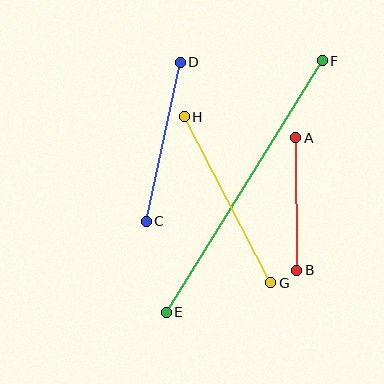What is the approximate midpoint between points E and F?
The midpoint is at approximately (244, 186) pixels.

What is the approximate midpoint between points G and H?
The midpoint is at approximately (227, 200) pixels.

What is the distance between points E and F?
The distance is approximately 296 pixels.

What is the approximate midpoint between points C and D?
The midpoint is at approximately (163, 142) pixels.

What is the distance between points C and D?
The distance is approximately 163 pixels.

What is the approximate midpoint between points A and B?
The midpoint is at approximately (296, 204) pixels.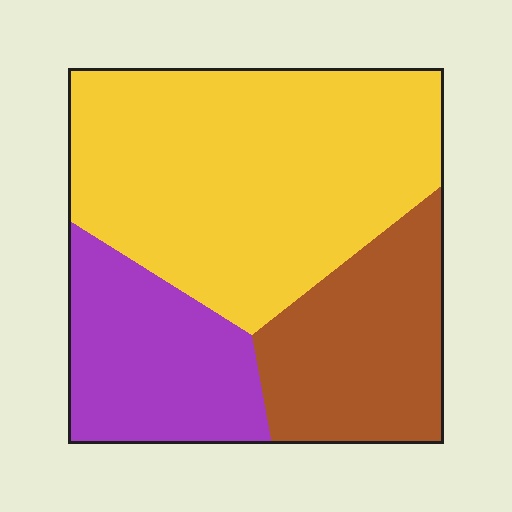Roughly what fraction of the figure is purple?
Purple covers 22% of the figure.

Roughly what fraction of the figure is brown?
Brown covers around 25% of the figure.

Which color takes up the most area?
Yellow, at roughly 55%.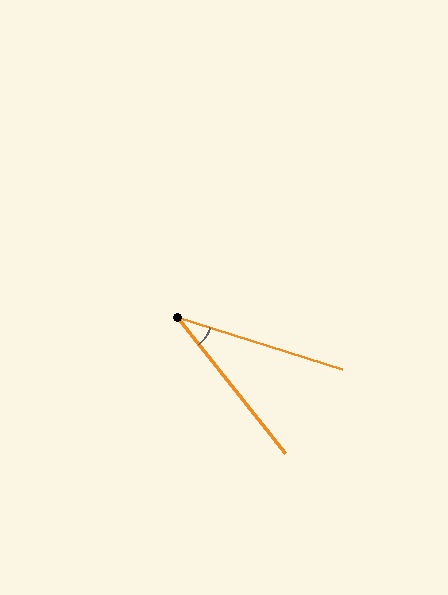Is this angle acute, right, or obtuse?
It is acute.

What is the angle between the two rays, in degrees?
Approximately 34 degrees.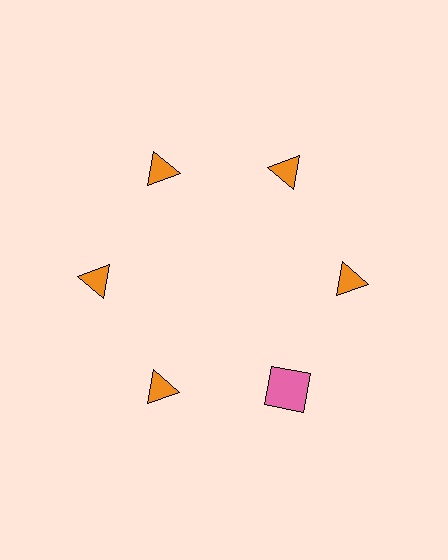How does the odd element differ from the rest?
It differs in both color (pink instead of orange) and shape (square instead of triangle).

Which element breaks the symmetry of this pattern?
The pink square at roughly the 5 o'clock position breaks the symmetry. All other shapes are orange triangles.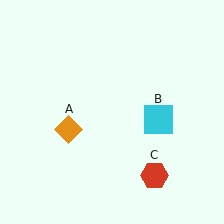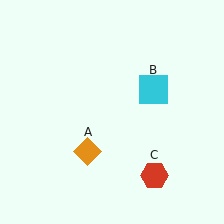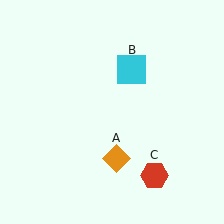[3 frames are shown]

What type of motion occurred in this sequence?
The orange diamond (object A), cyan square (object B) rotated counterclockwise around the center of the scene.